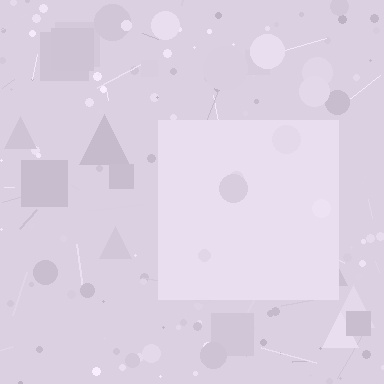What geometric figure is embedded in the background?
A square is embedded in the background.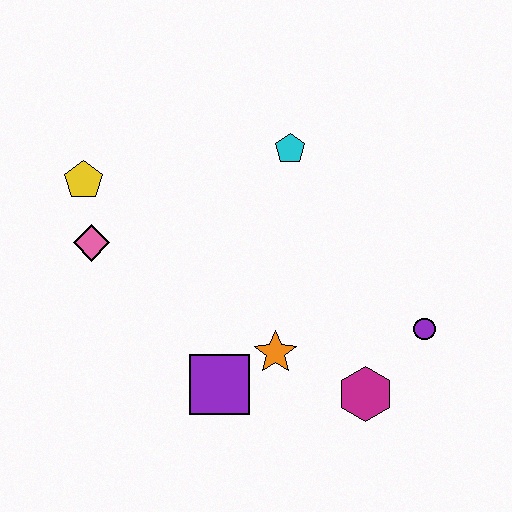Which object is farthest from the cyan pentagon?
The magenta hexagon is farthest from the cyan pentagon.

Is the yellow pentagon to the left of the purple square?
Yes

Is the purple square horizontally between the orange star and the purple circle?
No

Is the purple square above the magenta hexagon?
Yes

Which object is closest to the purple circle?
The magenta hexagon is closest to the purple circle.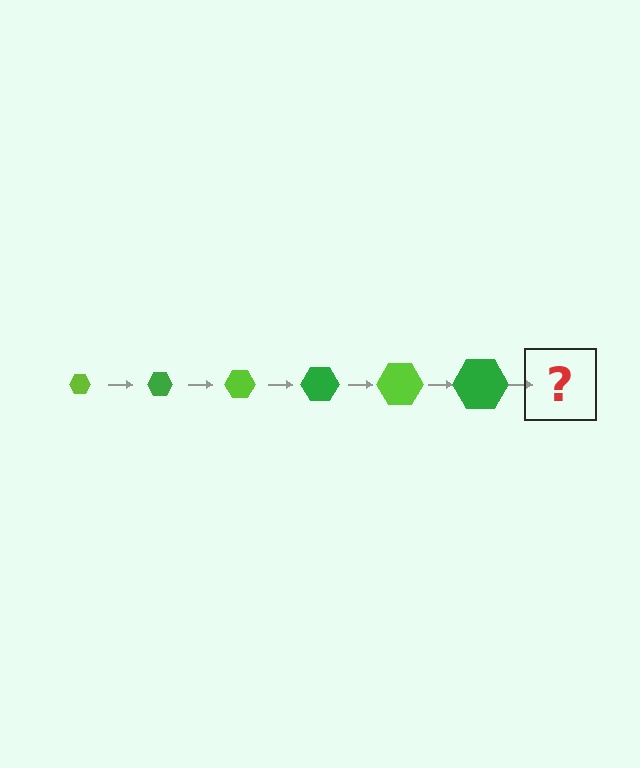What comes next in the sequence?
The next element should be a lime hexagon, larger than the previous one.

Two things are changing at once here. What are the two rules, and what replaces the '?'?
The two rules are that the hexagon grows larger each step and the color cycles through lime and green. The '?' should be a lime hexagon, larger than the previous one.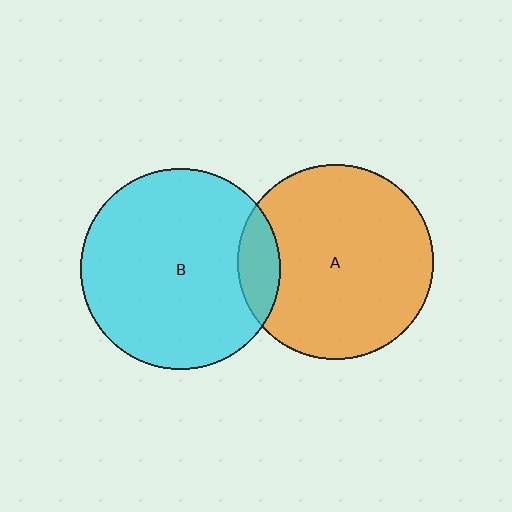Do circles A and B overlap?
Yes.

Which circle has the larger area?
Circle B (cyan).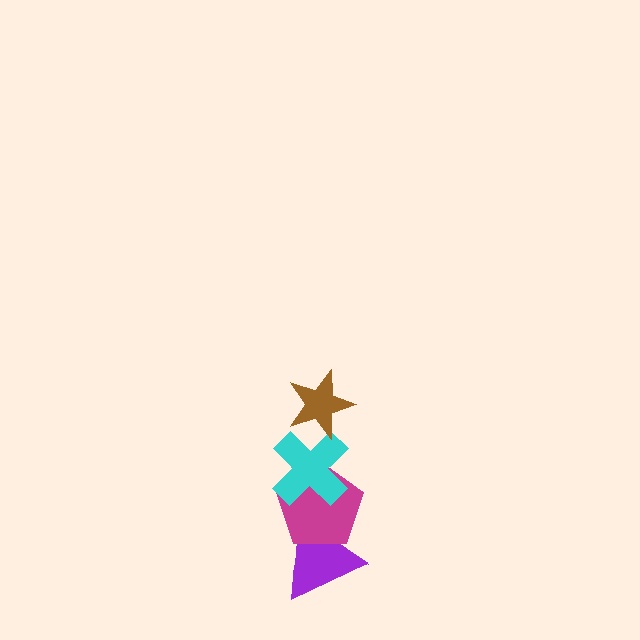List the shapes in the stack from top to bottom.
From top to bottom: the brown star, the cyan cross, the magenta pentagon, the purple triangle.